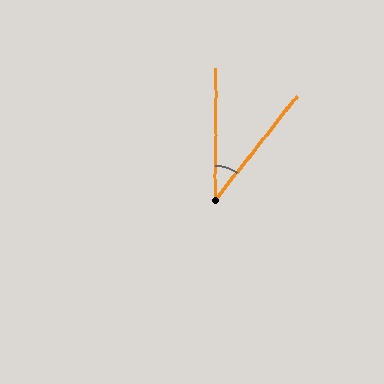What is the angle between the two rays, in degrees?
Approximately 38 degrees.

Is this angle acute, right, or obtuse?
It is acute.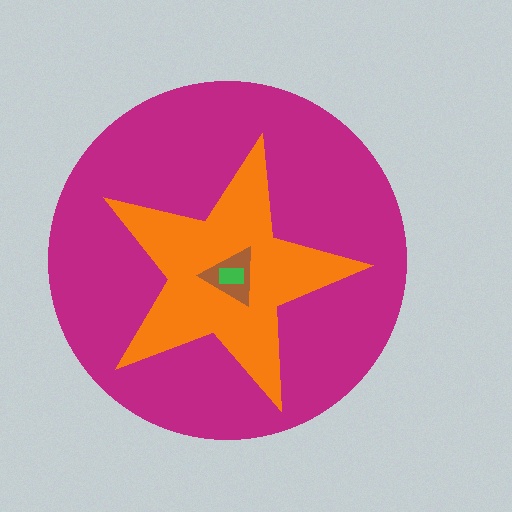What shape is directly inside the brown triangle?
The green rectangle.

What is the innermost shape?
The green rectangle.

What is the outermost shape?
The magenta circle.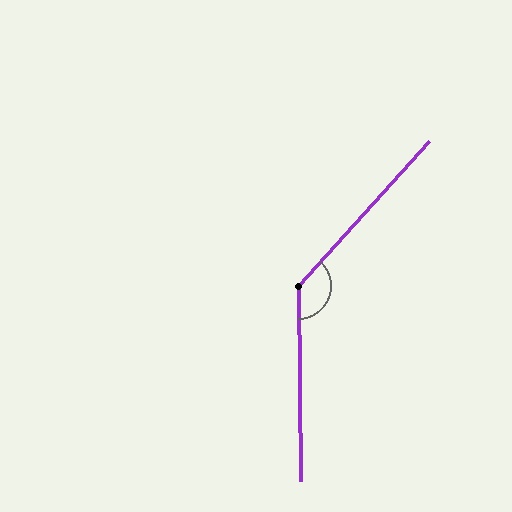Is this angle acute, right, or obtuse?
It is obtuse.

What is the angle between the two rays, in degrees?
Approximately 137 degrees.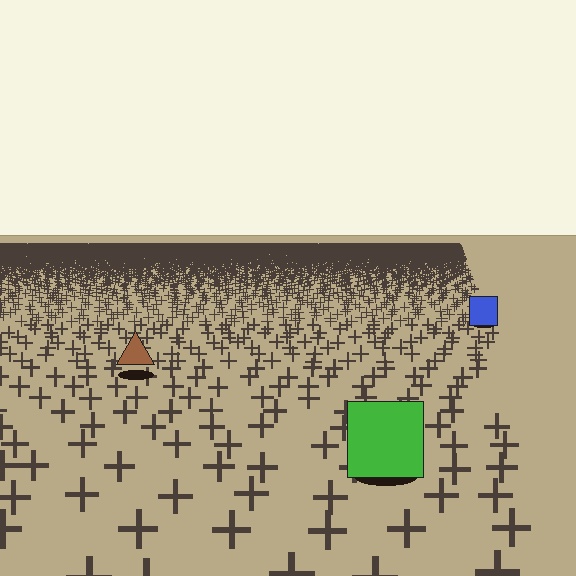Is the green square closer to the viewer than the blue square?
Yes. The green square is closer — you can tell from the texture gradient: the ground texture is coarser near it.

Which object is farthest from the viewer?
The blue square is farthest from the viewer. It appears smaller and the ground texture around it is denser.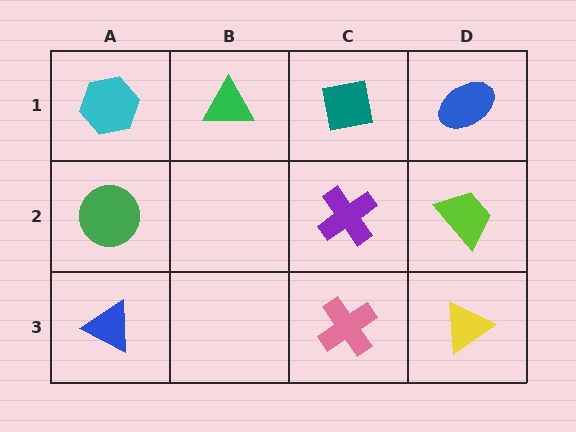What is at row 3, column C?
A pink cross.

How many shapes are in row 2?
3 shapes.